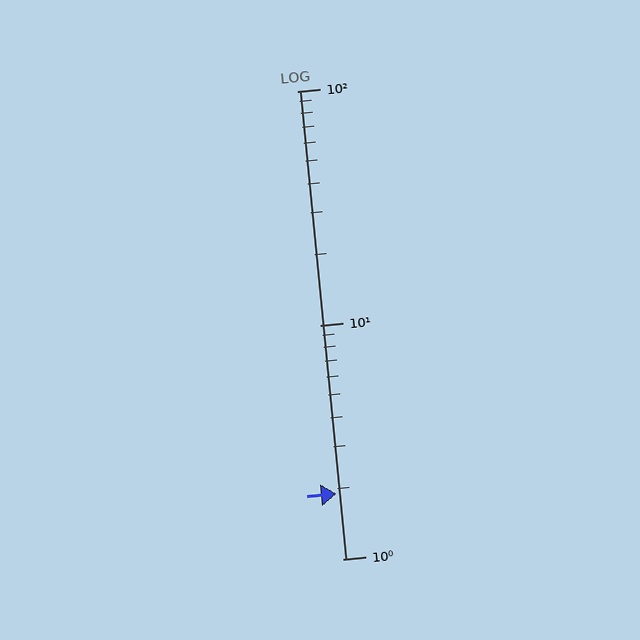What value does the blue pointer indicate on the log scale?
The pointer indicates approximately 1.9.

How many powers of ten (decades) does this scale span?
The scale spans 2 decades, from 1 to 100.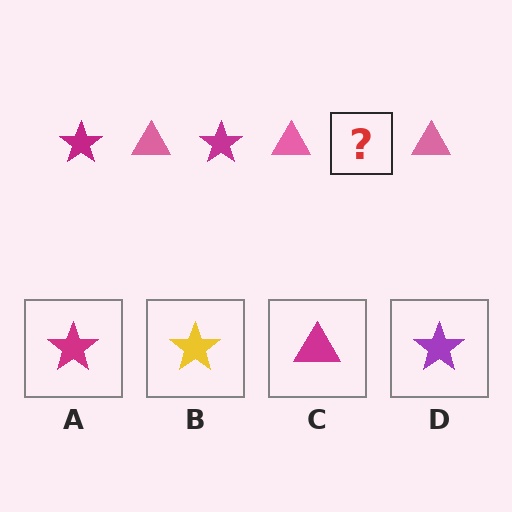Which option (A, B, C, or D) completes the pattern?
A.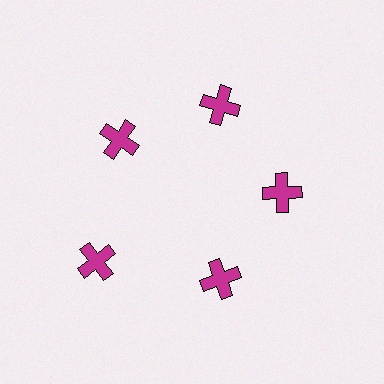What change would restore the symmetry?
The symmetry would be restored by moving it inward, back onto the ring so that all 5 crosses sit at equal angles and equal distance from the center.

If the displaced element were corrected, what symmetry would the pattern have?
It would have 5-fold rotational symmetry — the pattern would map onto itself every 72 degrees.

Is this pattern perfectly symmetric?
No. The 5 magenta crosses are arranged in a ring, but one element near the 8 o'clock position is pushed outward from the center, breaking the 5-fold rotational symmetry.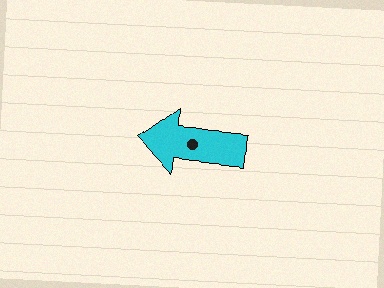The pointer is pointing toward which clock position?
Roughly 9 o'clock.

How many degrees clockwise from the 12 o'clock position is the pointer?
Approximately 275 degrees.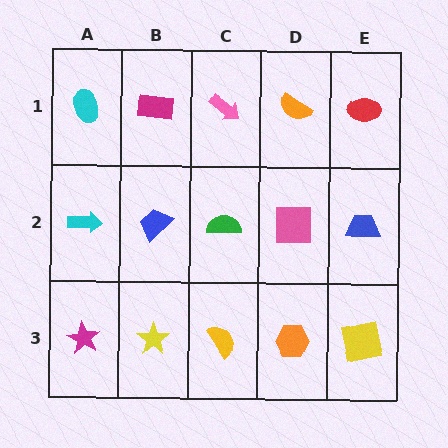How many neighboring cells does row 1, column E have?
2.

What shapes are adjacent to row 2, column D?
An orange semicircle (row 1, column D), an orange hexagon (row 3, column D), a green semicircle (row 2, column C), a blue trapezoid (row 2, column E).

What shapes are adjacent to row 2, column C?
A pink arrow (row 1, column C), a yellow semicircle (row 3, column C), a blue trapezoid (row 2, column B), a pink square (row 2, column D).